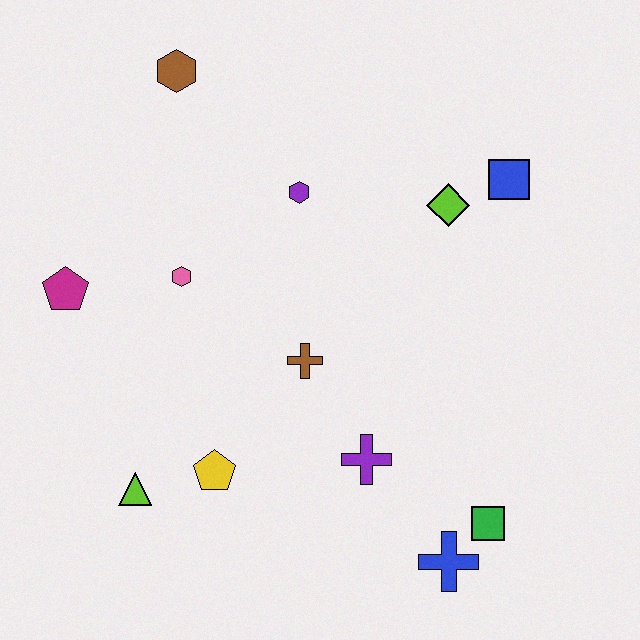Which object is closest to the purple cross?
The brown cross is closest to the purple cross.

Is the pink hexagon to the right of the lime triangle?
Yes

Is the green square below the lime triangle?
Yes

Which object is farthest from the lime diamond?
The lime triangle is farthest from the lime diamond.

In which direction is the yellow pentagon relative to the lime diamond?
The yellow pentagon is below the lime diamond.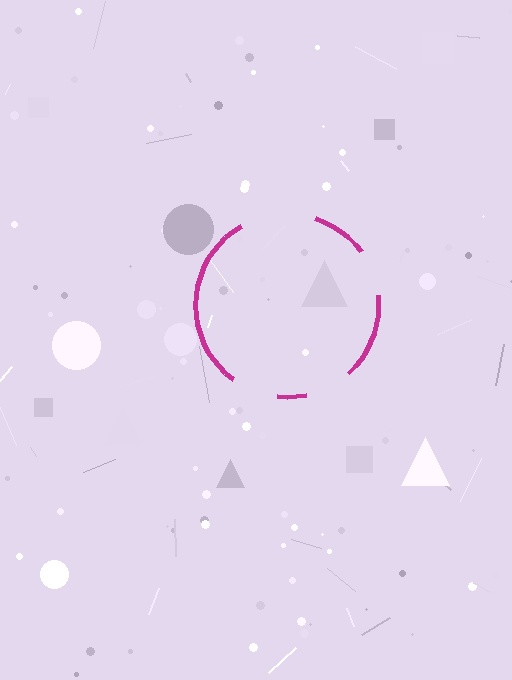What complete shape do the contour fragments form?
The contour fragments form a circle.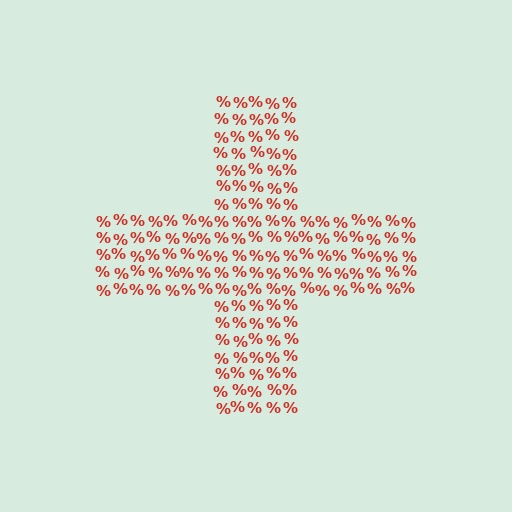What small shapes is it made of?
It is made of small percent signs.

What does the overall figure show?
The overall figure shows a cross.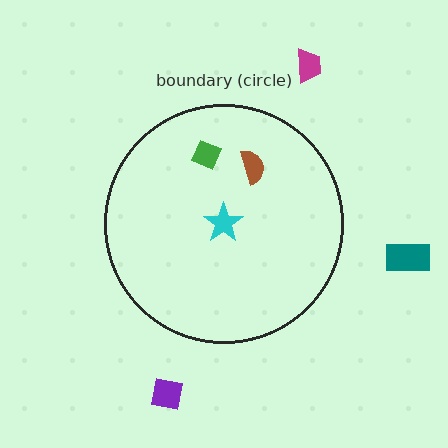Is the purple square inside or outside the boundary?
Outside.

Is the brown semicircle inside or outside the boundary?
Inside.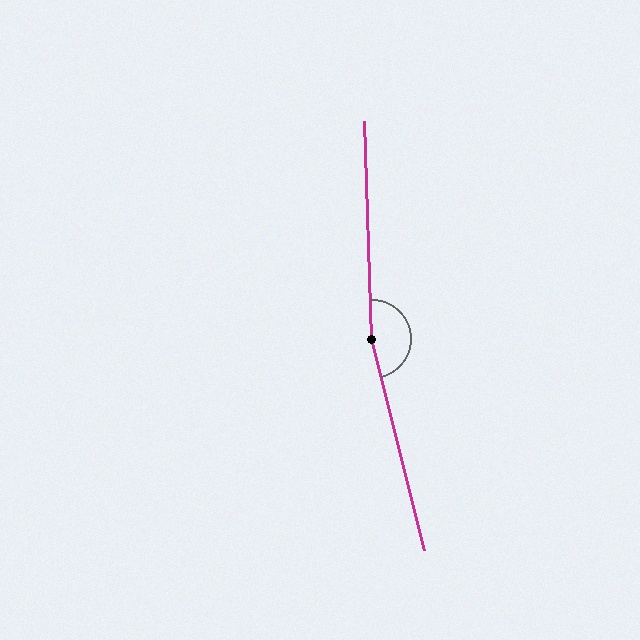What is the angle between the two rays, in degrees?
Approximately 168 degrees.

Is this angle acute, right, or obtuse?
It is obtuse.